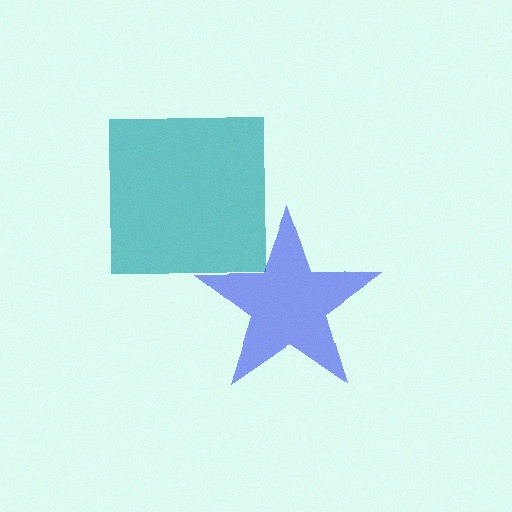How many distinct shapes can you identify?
There are 2 distinct shapes: a teal square, a blue star.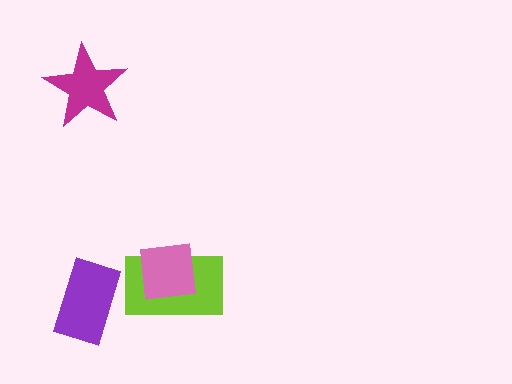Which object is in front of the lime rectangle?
The pink square is in front of the lime rectangle.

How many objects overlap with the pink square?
1 object overlaps with the pink square.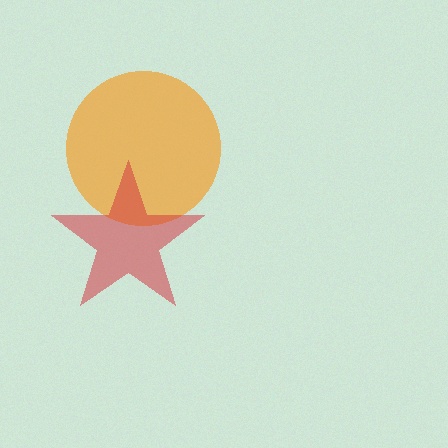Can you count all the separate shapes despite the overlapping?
Yes, there are 2 separate shapes.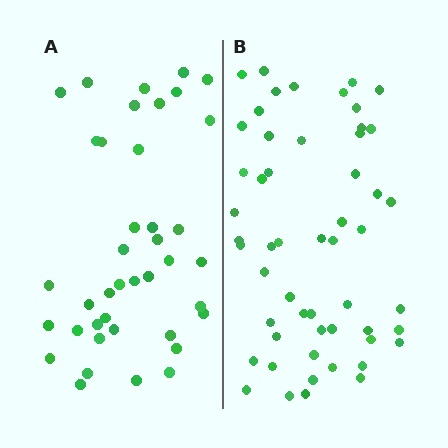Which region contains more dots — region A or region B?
Region B (the right region) has more dots.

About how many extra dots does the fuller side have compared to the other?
Region B has approximately 15 more dots than region A.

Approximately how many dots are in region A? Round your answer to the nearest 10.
About 40 dots.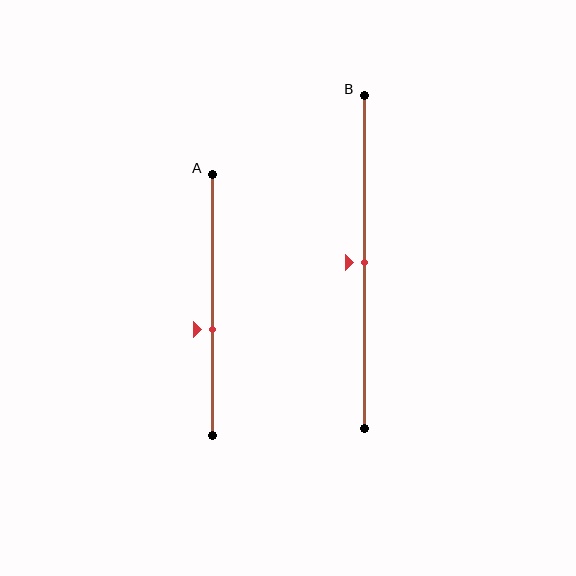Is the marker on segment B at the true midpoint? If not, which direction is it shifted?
Yes, the marker on segment B is at the true midpoint.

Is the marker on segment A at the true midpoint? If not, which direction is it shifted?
No, the marker on segment A is shifted downward by about 9% of the segment length.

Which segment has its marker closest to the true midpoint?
Segment B has its marker closest to the true midpoint.